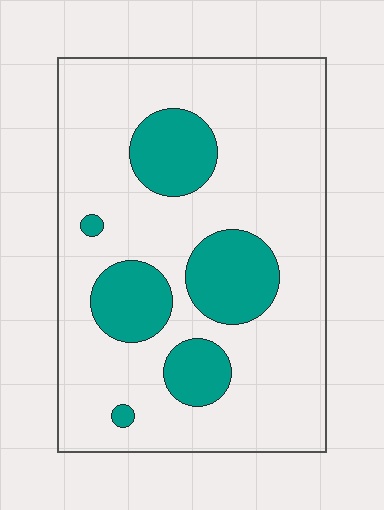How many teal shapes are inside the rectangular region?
6.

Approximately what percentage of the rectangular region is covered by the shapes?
Approximately 20%.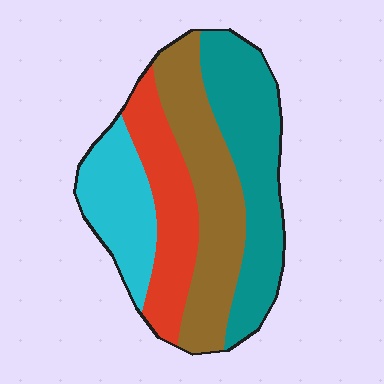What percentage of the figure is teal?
Teal covers about 30% of the figure.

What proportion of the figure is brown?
Brown covers roughly 30% of the figure.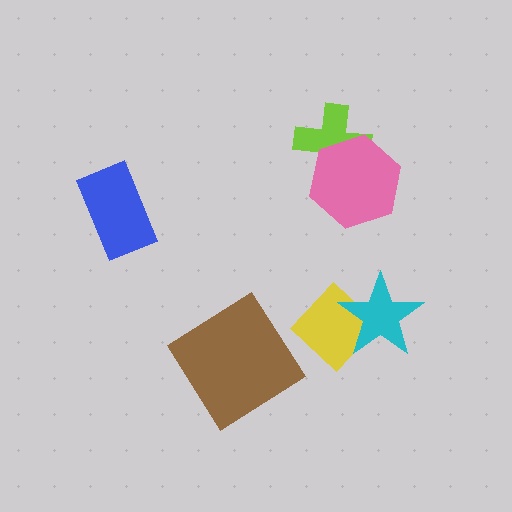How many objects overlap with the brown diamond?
0 objects overlap with the brown diamond.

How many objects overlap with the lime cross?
1 object overlaps with the lime cross.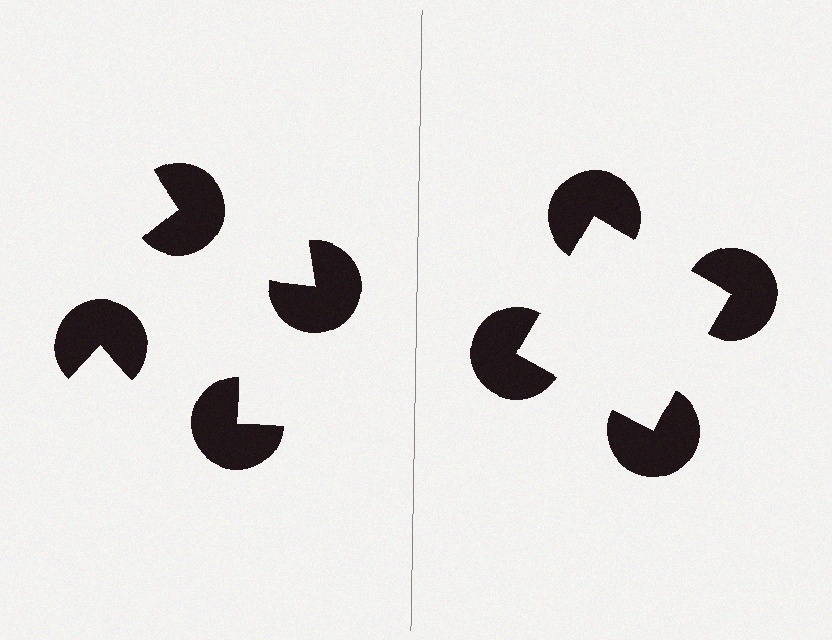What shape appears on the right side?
An illusory square.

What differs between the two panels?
The pac-man discs are positioned identically on both sides; only the wedge orientations differ. On the right they align to a square; on the left they are misaligned.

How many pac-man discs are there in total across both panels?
8 — 4 on each side.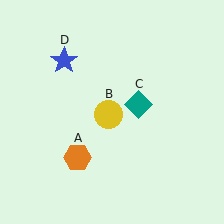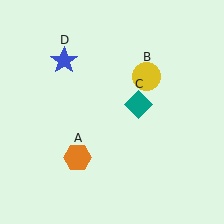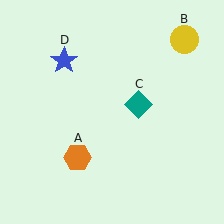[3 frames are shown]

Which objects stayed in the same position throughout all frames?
Orange hexagon (object A) and teal diamond (object C) and blue star (object D) remained stationary.